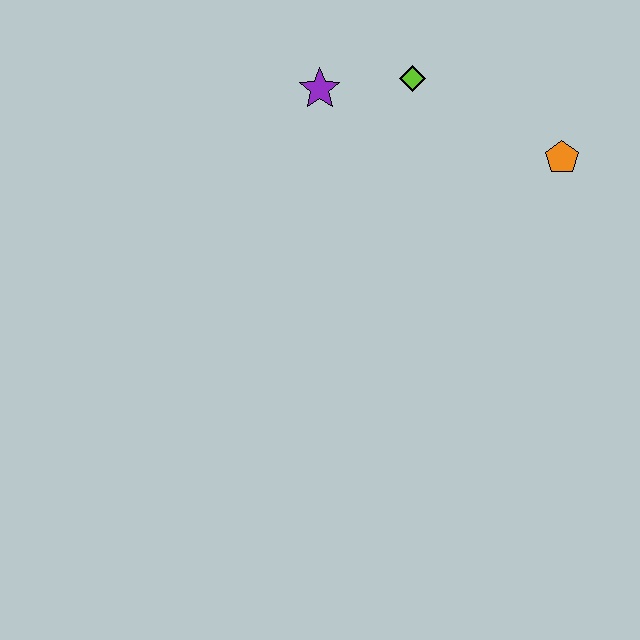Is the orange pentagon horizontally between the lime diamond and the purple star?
No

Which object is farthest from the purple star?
The orange pentagon is farthest from the purple star.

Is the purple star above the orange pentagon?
Yes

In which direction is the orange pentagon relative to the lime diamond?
The orange pentagon is to the right of the lime diamond.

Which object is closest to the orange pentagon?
The lime diamond is closest to the orange pentagon.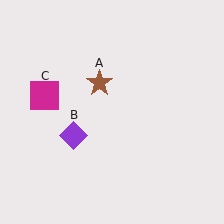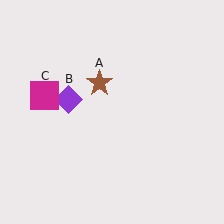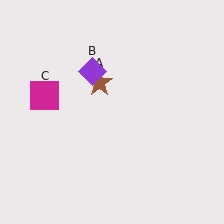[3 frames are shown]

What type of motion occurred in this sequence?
The purple diamond (object B) rotated clockwise around the center of the scene.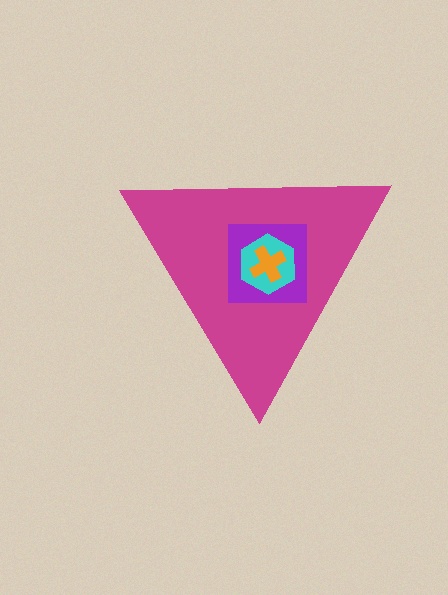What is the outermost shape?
The magenta triangle.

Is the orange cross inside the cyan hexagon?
Yes.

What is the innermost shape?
The orange cross.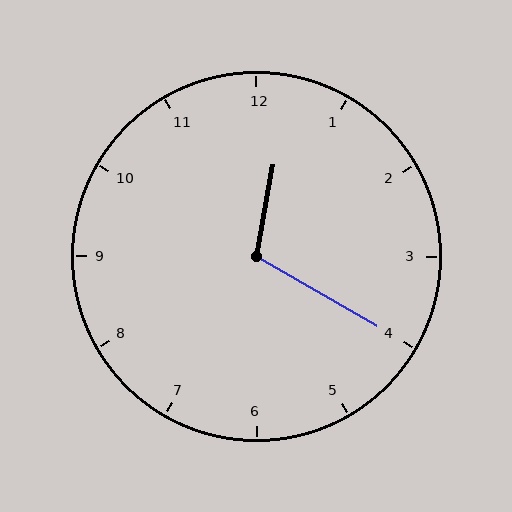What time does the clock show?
12:20.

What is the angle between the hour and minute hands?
Approximately 110 degrees.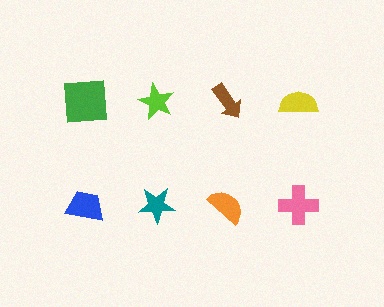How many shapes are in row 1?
4 shapes.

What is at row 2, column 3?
An orange semicircle.